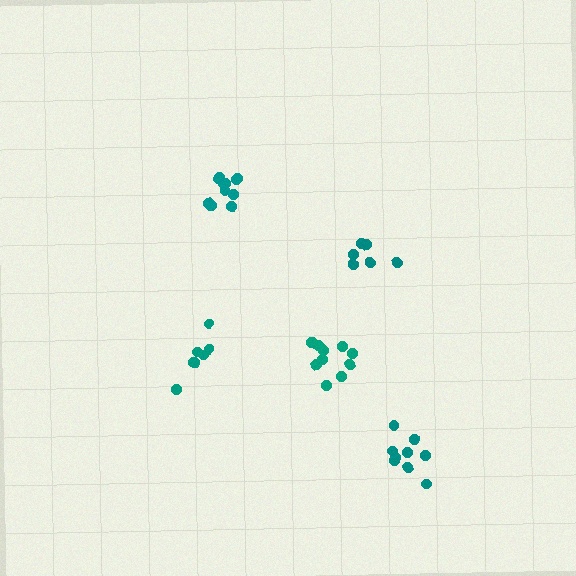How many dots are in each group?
Group 1: 11 dots, Group 2: 7 dots, Group 3: 6 dots, Group 4: 9 dots, Group 5: 11 dots (44 total).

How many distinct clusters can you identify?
There are 5 distinct clusters.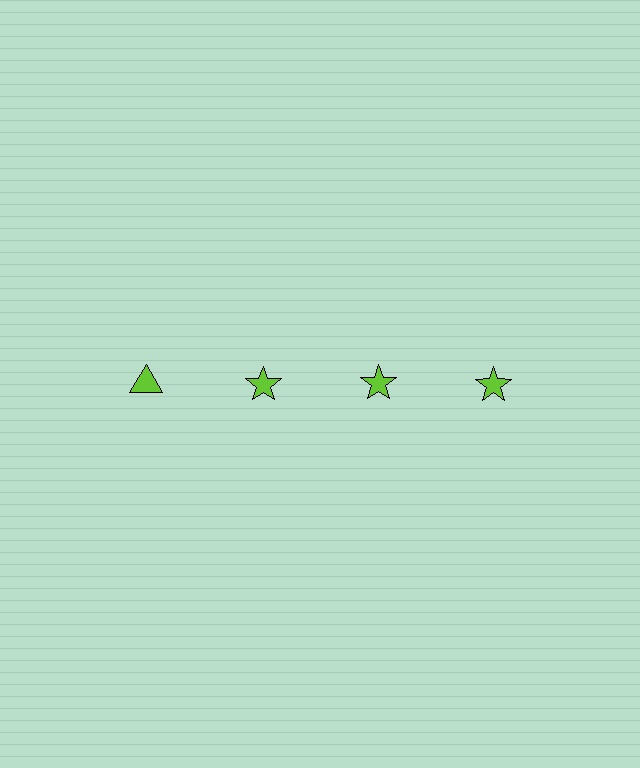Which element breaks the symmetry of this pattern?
The lime triangle in the top row, leftmost column breaks the symmetry. All other shapes are lime stars.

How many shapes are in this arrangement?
There are 4 shapes arranged in a grid pattern.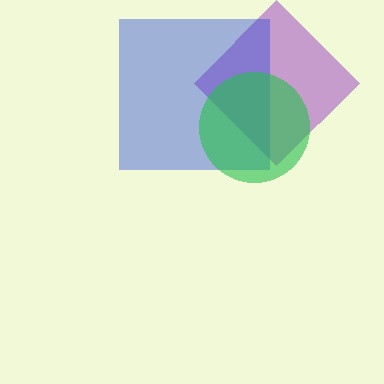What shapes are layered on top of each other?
The layered shapes are: a purple diamond, a blue square, a green circle.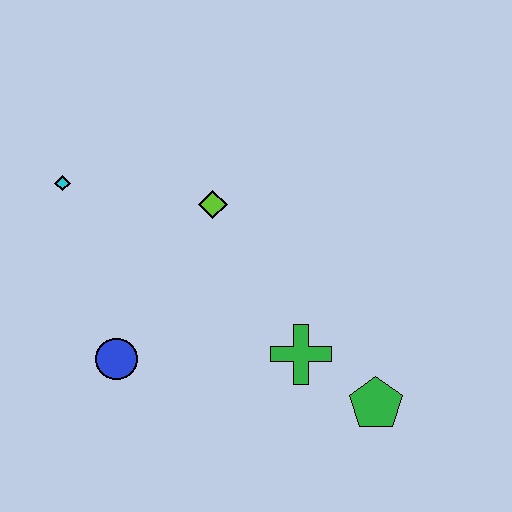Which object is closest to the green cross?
The green pentagon is closest to the green cross.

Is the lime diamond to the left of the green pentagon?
Yes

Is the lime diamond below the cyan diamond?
Yes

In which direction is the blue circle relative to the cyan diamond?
The blue circle is below the cyan diamond.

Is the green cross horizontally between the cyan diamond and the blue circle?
No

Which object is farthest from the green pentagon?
The cyan diamond is farthest from the green pentagon.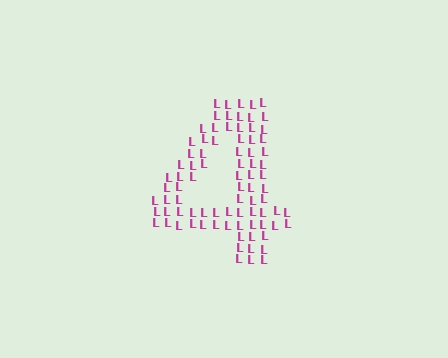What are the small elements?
The small elements are letter L's.